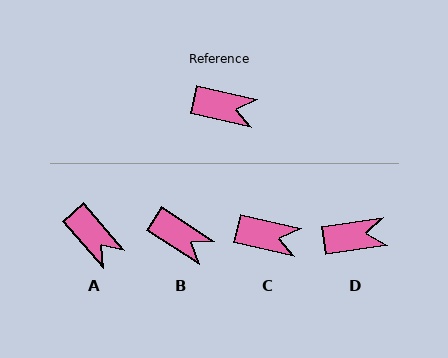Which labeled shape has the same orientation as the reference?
C.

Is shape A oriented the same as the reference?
No, it is off by about 36 degrees.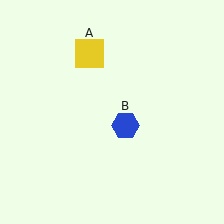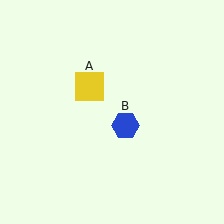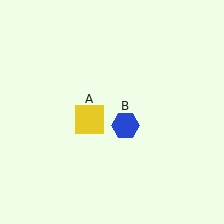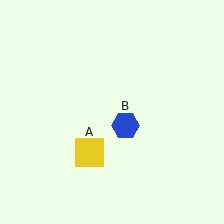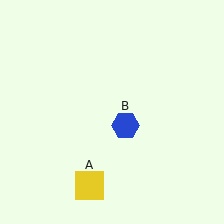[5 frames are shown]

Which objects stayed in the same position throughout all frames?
Blue hexagon (object B) remained stationary.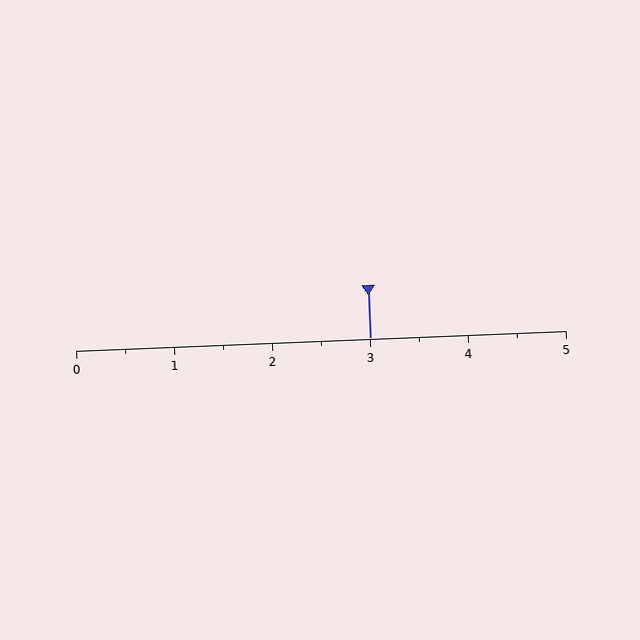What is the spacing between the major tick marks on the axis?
The major ticks are spaced 1 apart.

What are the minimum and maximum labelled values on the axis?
The axis runs from 0 to 5.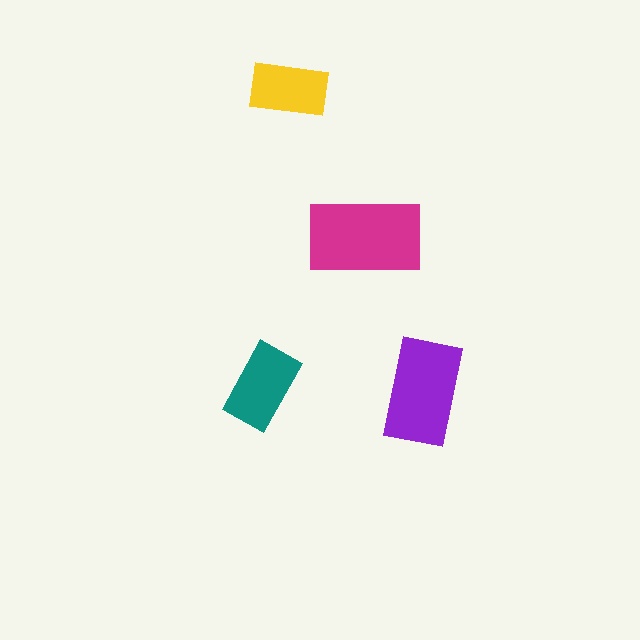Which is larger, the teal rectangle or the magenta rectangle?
The magenta one.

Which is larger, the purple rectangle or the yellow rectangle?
The purple one.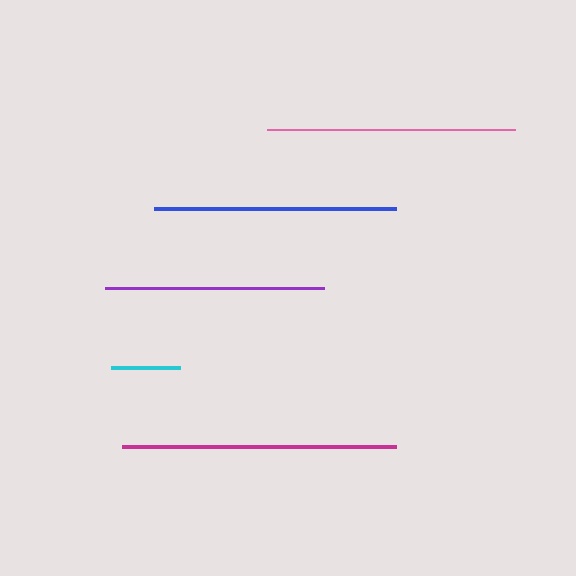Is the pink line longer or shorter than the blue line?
The pink line is longer than the blue line.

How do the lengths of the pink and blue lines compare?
The pink and blue lines are approximately the same length.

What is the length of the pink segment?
The pink segment is approximately 247 pixels long.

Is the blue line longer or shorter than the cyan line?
The blue line is longer than the cyan line.